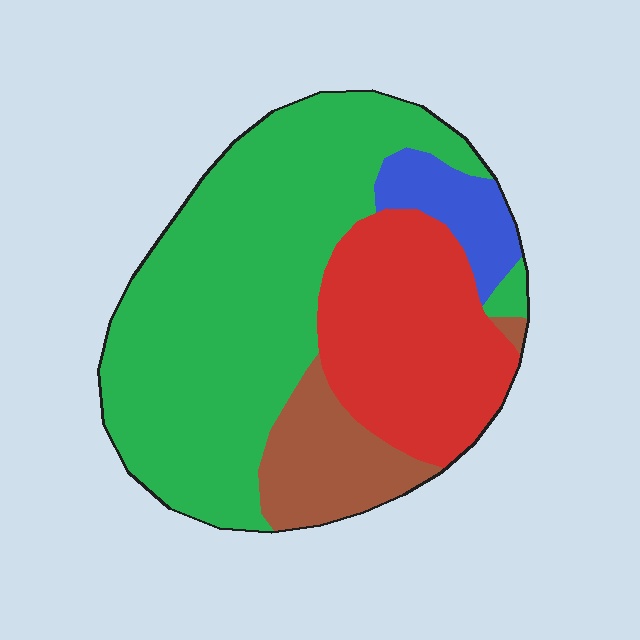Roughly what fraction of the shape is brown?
Brown covers roughly 10% of the shape.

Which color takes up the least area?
Blue, at roughly 5%.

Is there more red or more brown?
Red.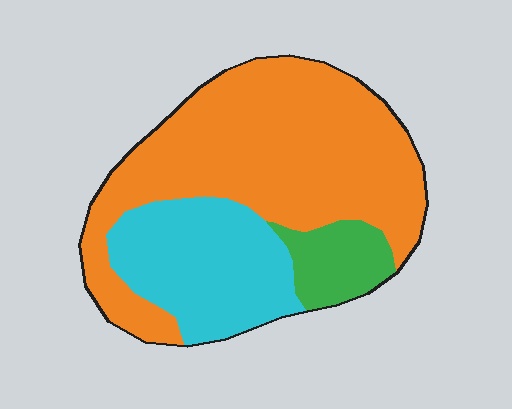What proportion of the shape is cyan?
Cyan takes up about one quarter (1/4) of the shape.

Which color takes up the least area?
Green, at roughly 10%.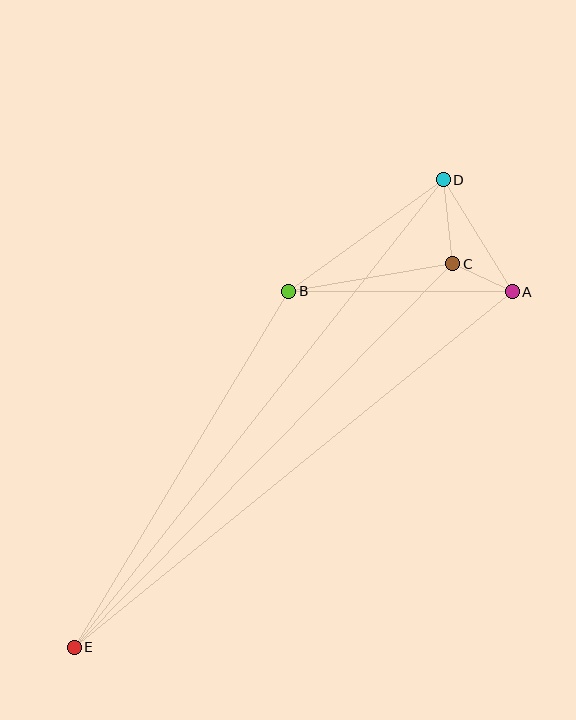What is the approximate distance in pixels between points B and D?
The distance between B and D is approximately 191 pixels.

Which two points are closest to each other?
Points A and C are closest to each other.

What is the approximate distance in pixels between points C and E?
The distance between C and E is approximately 539 pixels.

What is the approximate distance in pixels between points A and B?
The distance between A and B is approximately 223 pixels.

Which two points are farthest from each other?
Points D and E are farthest from each other.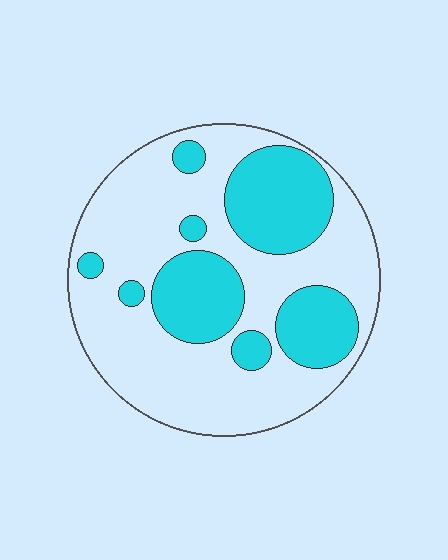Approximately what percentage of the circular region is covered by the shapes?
Approximately 35%.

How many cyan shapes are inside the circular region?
8.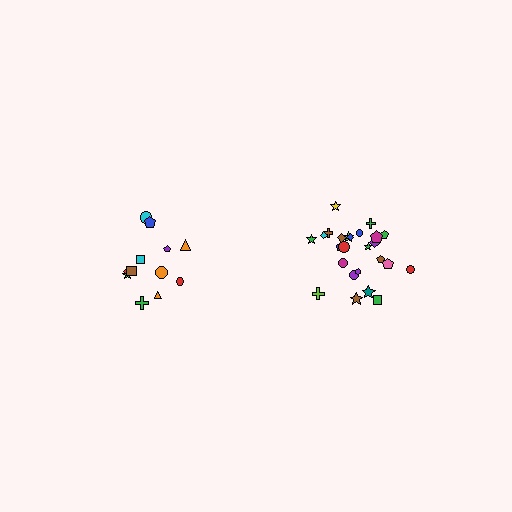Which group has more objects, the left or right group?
The right group.